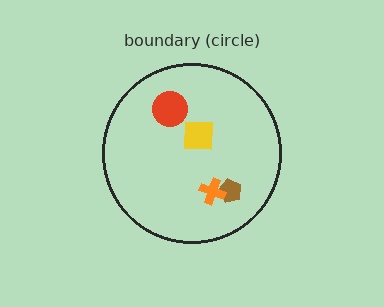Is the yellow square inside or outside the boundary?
Inside.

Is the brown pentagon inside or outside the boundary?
Inside.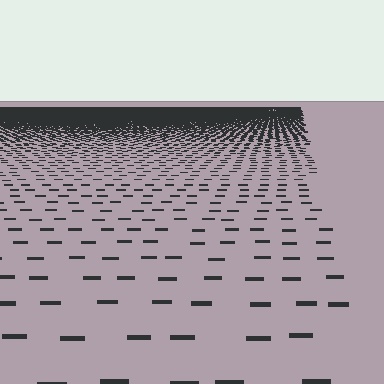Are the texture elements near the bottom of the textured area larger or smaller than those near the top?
Larger. Near the bottom, elements are closer to the viewer and appear at a bigger on-screen size.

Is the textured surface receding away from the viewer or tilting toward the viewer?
The surface is receding away from the viewer. Texture elements get smaller and denser toward the top.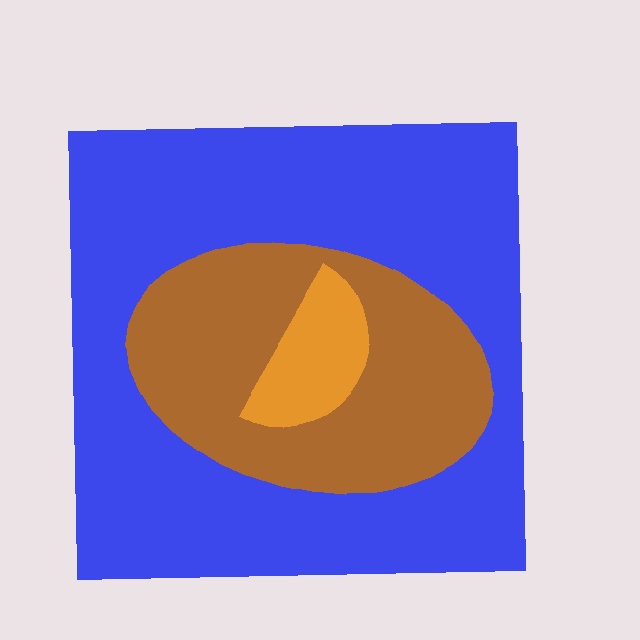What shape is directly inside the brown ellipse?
The orange semicircle.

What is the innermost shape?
The orange semicircle.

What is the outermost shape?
The blue square.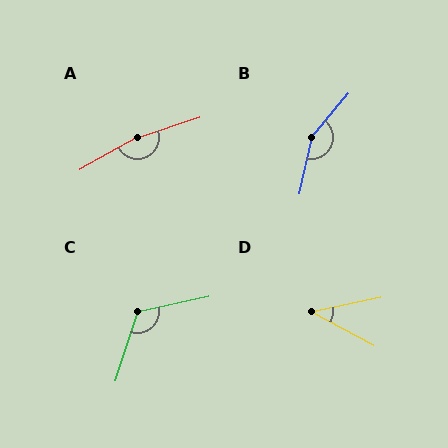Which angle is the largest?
A, at approximately 169 degrees.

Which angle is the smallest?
D, at approximately 40 degrees.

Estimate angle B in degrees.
Approximately 153 degrees.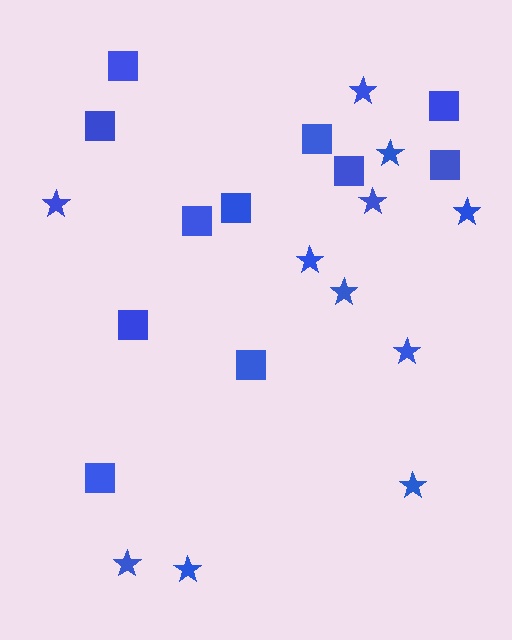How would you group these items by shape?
There are 2 groups: one group of stars (11) and one group of squares (11).